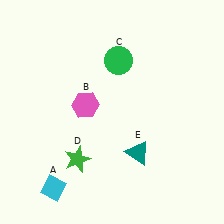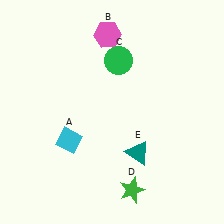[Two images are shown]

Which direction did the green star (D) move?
The green star (D) moved right.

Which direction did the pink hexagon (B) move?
The pink hexagon (B) moved up.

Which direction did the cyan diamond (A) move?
The cyan diamond (A) moved up.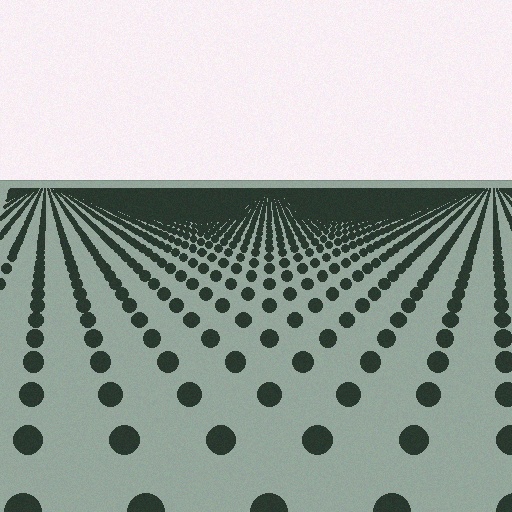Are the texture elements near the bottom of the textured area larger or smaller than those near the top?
Larger. Near the bottom, elements are closer to the viewer and appear at a bigger on-screen size.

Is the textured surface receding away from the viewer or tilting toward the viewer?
The surface is receding away from the viewer. Texture elements get smaller and denser toward the top.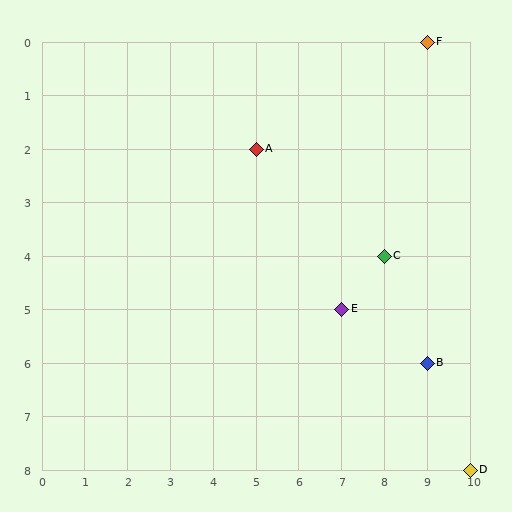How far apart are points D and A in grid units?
Points D and A are 5 columns and 6 rows apart (about 7.8 grid units diagonally).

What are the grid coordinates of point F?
Point F is at grid coordinates (9, 0).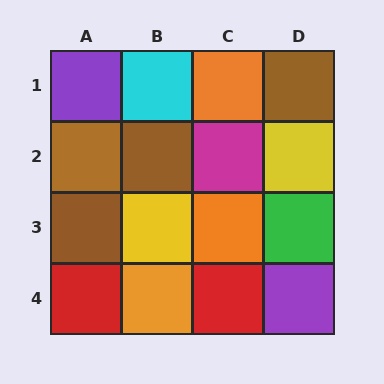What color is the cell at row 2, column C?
Magenta.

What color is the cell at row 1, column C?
Orange.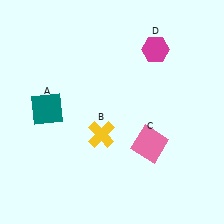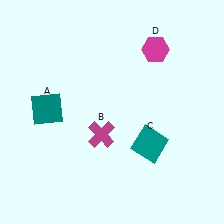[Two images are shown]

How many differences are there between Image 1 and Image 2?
There are 2 differences between the two images.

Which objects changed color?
B changed from yellow to magenta. C changed from pink to teal.